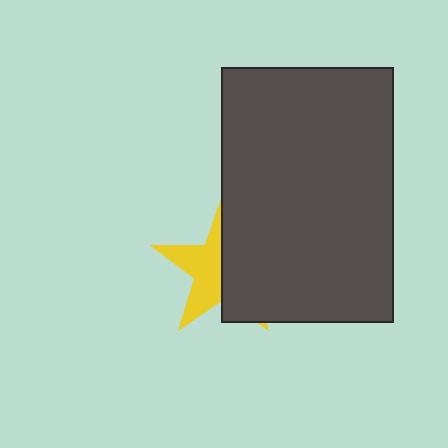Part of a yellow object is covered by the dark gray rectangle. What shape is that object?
It is a star.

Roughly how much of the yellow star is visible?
About half of it is visible (roughly 47%).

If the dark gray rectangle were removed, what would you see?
You would see the complete yellow star.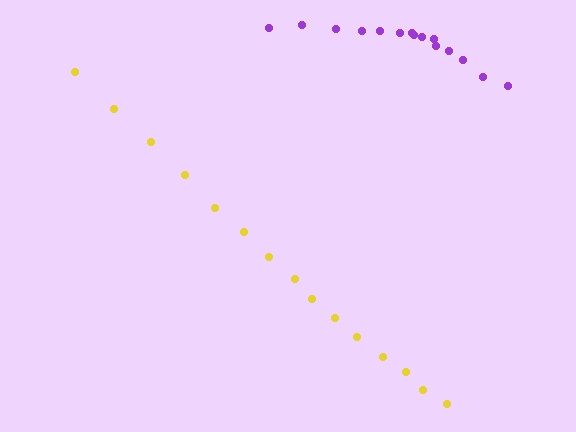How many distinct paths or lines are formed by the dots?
There are 2 distinct paths.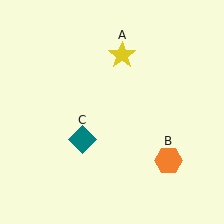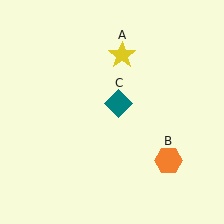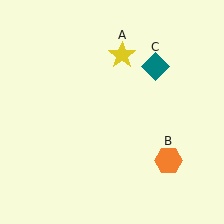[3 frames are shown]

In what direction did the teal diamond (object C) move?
The teal diamond (object C) moved up and to the right.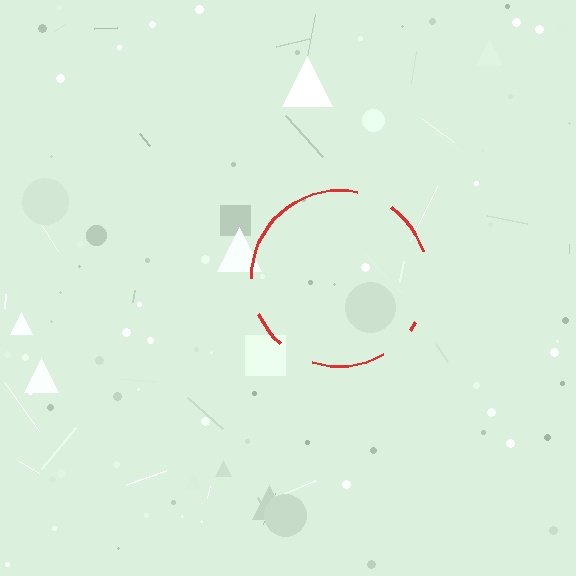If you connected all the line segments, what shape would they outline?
They would outline a circle.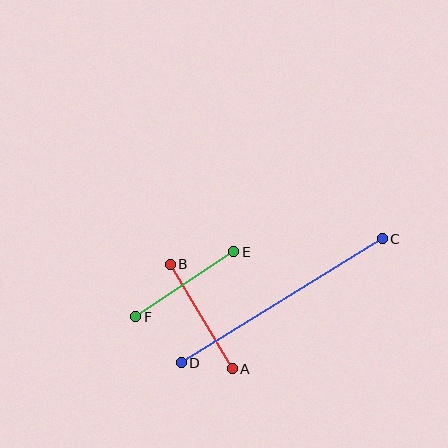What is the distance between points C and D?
The distance is approximately 236 pixels.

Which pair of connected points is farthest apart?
Points C and D are farthest apart.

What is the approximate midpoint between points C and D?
The midpoint is at approximately (282, 301) pixels.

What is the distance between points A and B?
The distance is approximately 122 pixels.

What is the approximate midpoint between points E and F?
The midpoint is at approximately (185, 284) pixels.